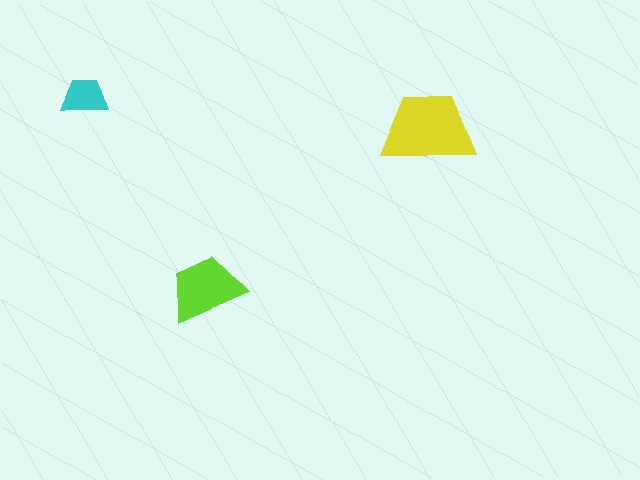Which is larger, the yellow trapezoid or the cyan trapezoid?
The yellow one.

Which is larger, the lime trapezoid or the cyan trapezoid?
The lime one.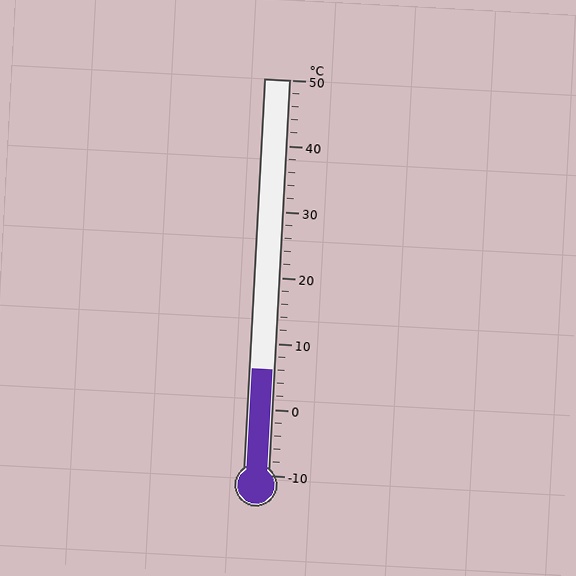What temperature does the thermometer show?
The thermometer shows approximately 6°C.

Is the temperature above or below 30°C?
The temperature is below 30°C.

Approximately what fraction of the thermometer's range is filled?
The thermometer is filled to approximately 25% of its range.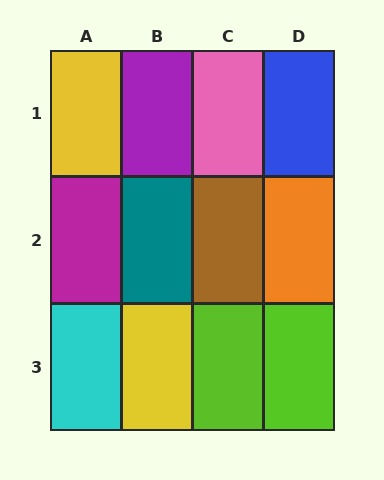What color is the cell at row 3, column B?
Yellow.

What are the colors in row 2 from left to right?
Magenta, teal, brown, orange.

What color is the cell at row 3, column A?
Cyan.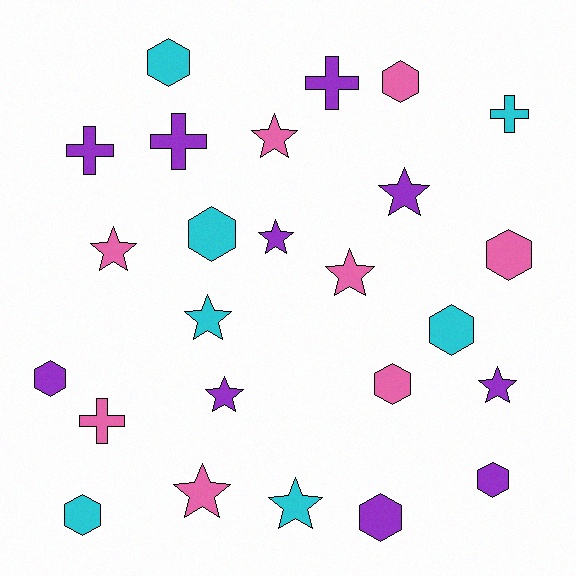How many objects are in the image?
There are 25 objects.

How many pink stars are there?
There are 4 pink stars.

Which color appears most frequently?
Purple, with 10 objects.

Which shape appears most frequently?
Star, with 10 objects.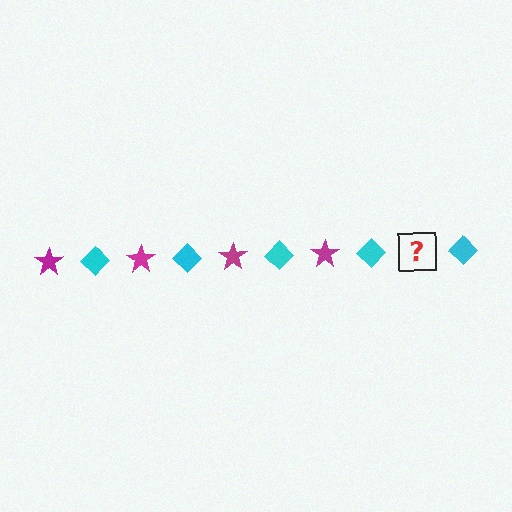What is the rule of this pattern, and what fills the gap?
The rule is that the pattern alternates between magenta star and cyan diamond. The gap should be filled with a magenta star.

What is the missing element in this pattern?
The missing element is a magenta star.